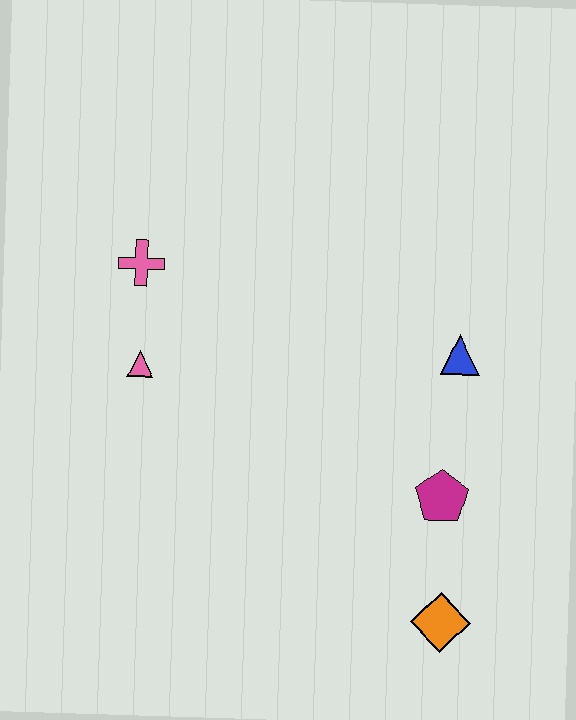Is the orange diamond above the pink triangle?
No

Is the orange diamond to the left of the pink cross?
No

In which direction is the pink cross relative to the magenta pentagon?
The pink cross is to the left of the magenta pentagon.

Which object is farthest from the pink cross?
The orange diamond is farthest from the pink cross.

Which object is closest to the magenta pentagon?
The orange diamond is closest to the magenta pentagon.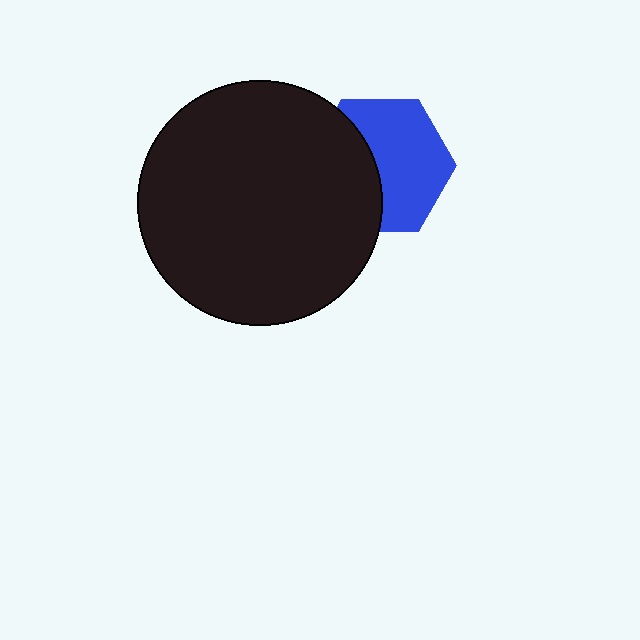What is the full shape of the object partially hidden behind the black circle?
The partially hidden object is a blue hexagon.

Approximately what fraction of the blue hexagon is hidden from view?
Roughly 42% of the blue hexagon is hidden behind the black circle.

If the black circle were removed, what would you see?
You would see the complete blue hexagon.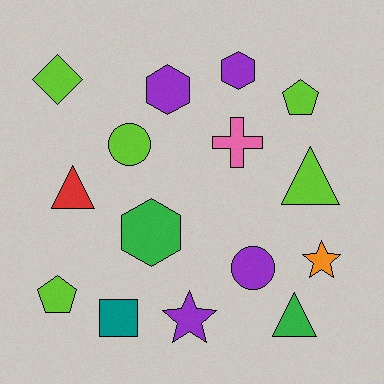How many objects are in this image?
There are 15 objects.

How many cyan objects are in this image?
There are no cyan objects.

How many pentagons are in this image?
There are 2 pentagons.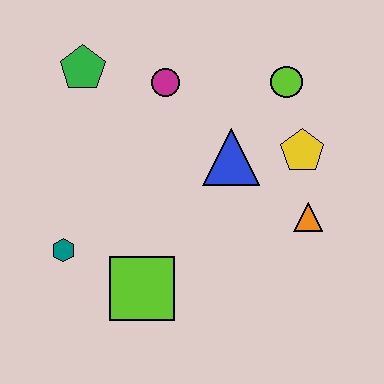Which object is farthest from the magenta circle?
The lime square is farthest from the magenta circle.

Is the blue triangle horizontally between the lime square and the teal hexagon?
No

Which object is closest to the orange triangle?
The yellow pentagon is closest to the orange triangle.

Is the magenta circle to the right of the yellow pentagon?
No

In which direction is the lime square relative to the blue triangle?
The lime square is below the blue triangle.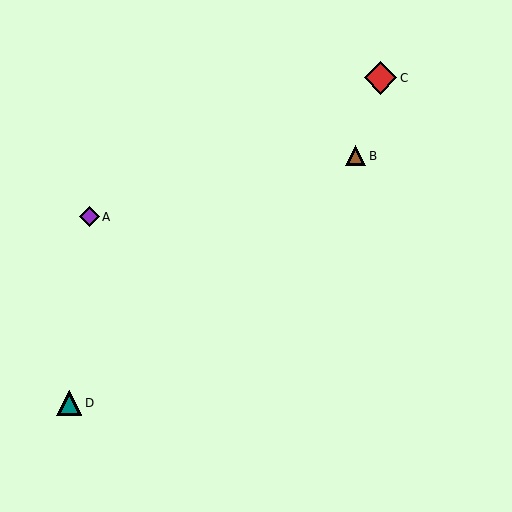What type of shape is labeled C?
Shape C is a red diamond.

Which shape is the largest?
The red diamond (labeled C) is the largest.